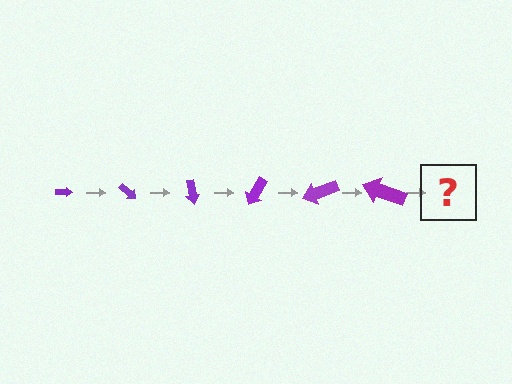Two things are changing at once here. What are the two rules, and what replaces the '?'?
The two rules are that the arrow grows larger each step and it rotates 40 degrees each step. The '?' should be an arrow, larger than the previous one and rotated 240 degrees from the start.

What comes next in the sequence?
The next element should be an arrow, larger than the previous one and rotated 240 degrees from the start.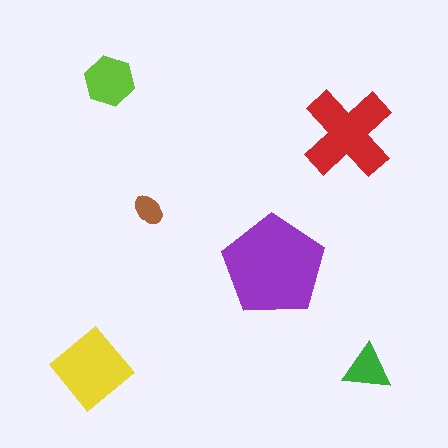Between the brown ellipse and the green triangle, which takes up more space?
The green triangle.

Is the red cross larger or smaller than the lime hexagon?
Larger.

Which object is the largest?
The purple pentagon.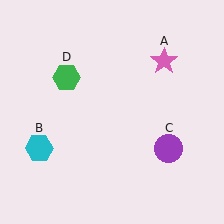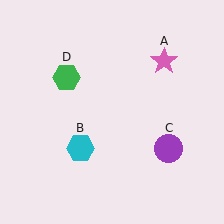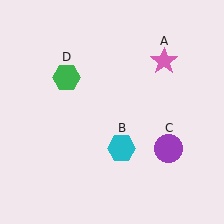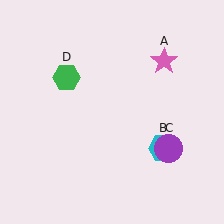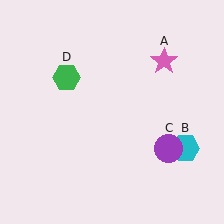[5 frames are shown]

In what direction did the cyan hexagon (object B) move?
The cyan hexagon (object B) moved right.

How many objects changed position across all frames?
1 object changed position: cyan hexagon (object B).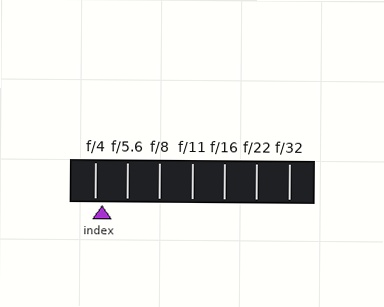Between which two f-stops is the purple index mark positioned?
The index mark is between f/4 and f/5.6.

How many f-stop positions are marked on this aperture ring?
There are 7 f-stop positions marked.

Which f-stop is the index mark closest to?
The index mark is closest to f/4.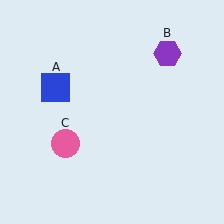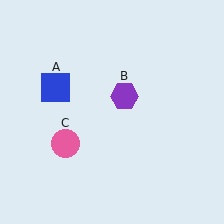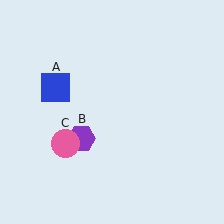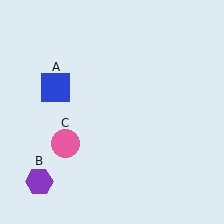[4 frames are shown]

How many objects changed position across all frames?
1 object changed position: purple hexagon (object B).